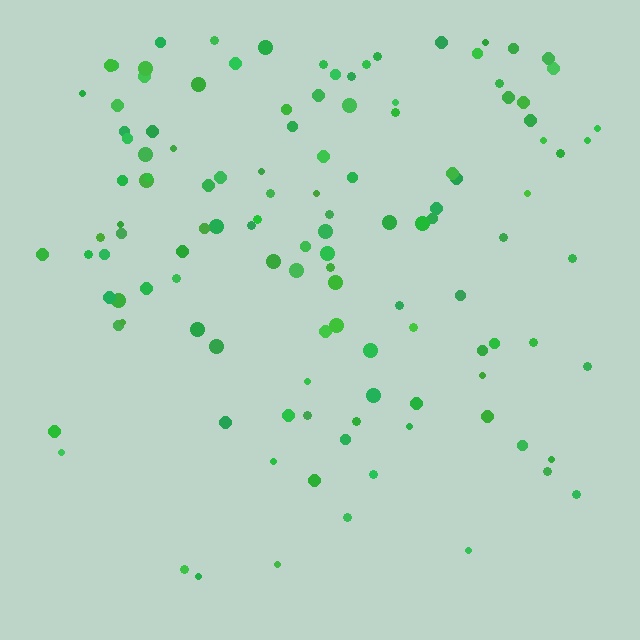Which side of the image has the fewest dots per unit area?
The bottom.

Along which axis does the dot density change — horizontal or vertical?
Vertical.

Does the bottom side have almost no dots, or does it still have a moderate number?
Still a moderate number, just noticeably fewer than the top.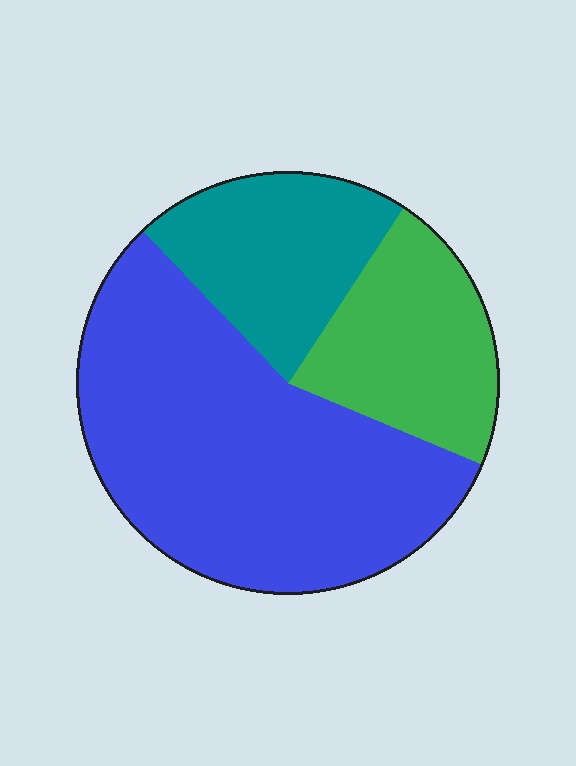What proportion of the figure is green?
Green covers around 20% of the figure.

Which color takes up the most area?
Blue, at roughly 55%.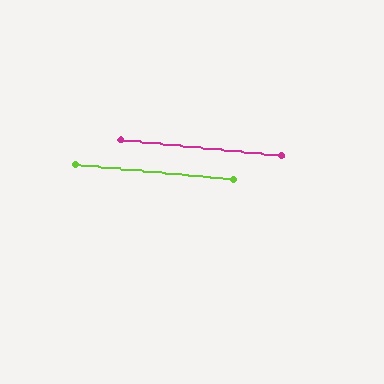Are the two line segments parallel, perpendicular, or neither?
Parallel — their directions differ by only 0.1°.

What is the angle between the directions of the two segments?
Approximately 0 degrees.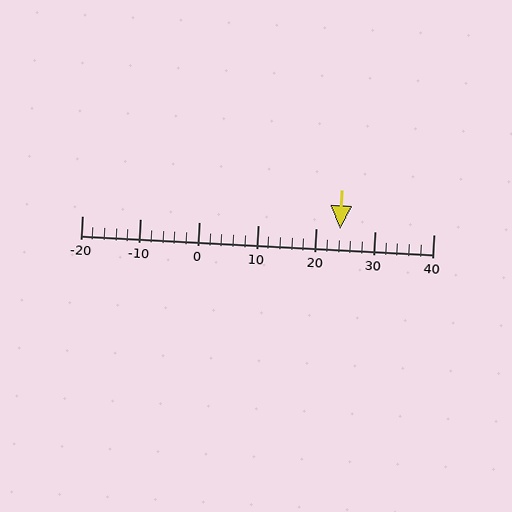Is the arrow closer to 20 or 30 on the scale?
The arrow is closer to 20.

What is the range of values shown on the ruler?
The ruler shows values from -20 to 40.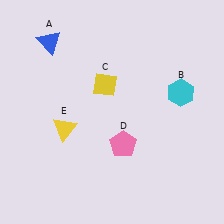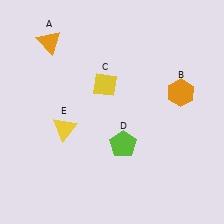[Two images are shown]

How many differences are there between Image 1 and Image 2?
There are 3 differences between the two images.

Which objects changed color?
A changed from blue to orange. B changed from cyan to orange. D changed from pink to lime.